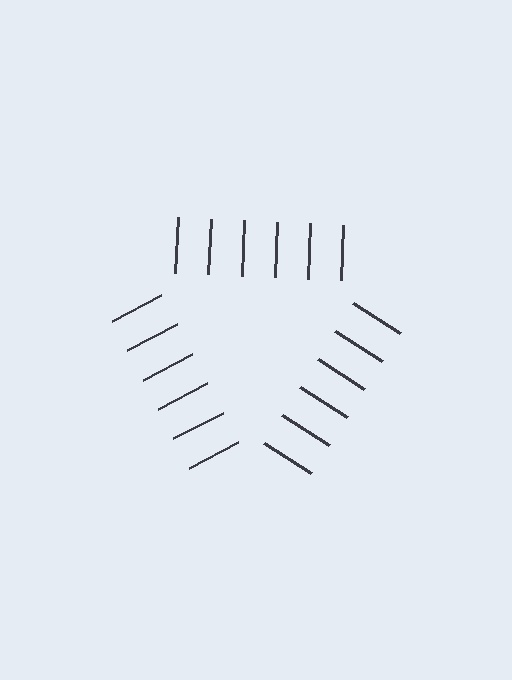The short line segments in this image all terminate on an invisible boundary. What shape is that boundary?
An illusory triangle — the line segments terminate on its edges but no continuous stroke is drawn.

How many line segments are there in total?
18 — 6 along each of the 3 edges.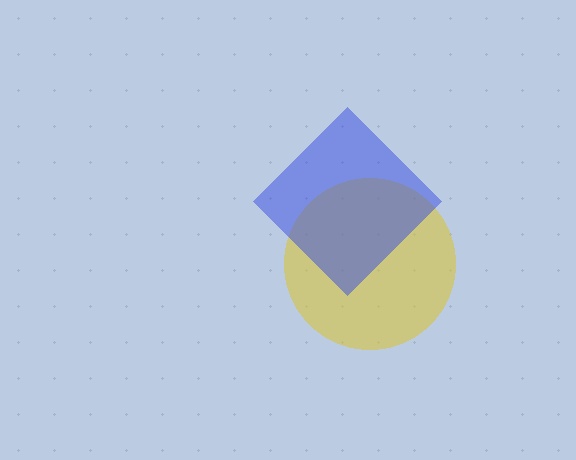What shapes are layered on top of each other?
The layered shapes are: a yellow circle, a blue diamond.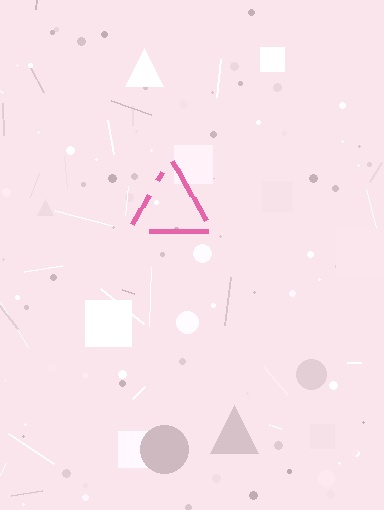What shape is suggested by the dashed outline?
The dashed outline suggests a triangle.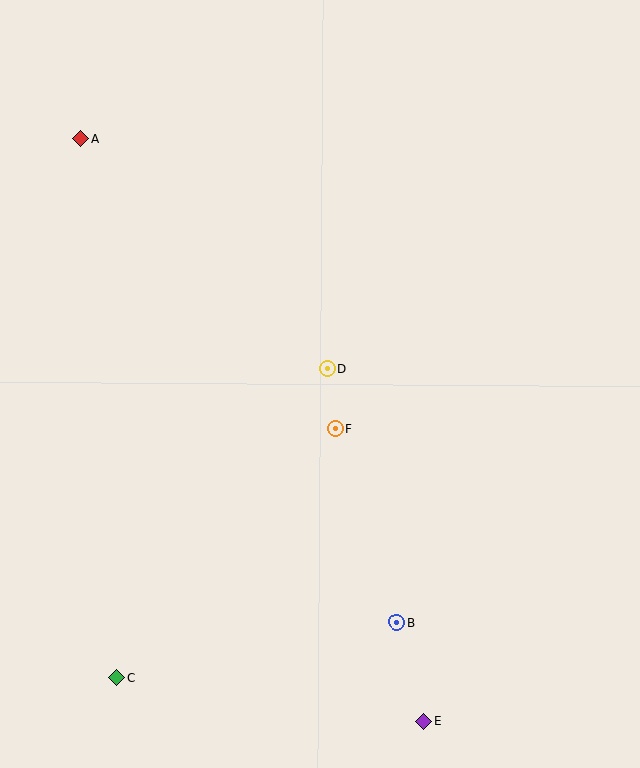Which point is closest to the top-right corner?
Point D is closest to the top-right corner.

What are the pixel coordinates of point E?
Point E is at (423, 721).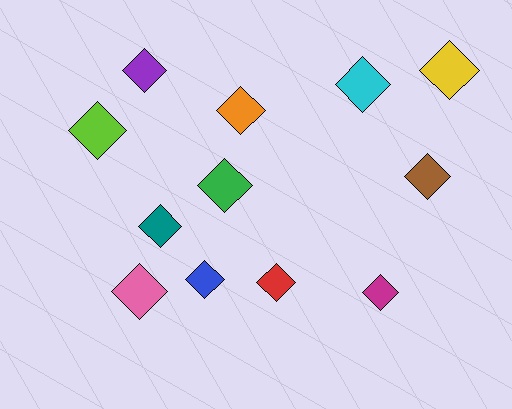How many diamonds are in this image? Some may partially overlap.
There are 12 diamonds.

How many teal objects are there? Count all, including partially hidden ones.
There is 1 teal object.